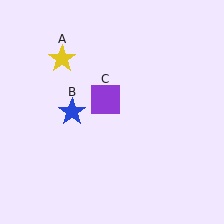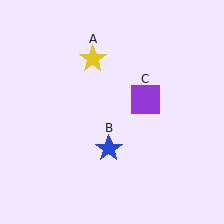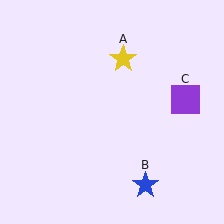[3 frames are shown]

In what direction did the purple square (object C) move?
The purple square (object C) moved right.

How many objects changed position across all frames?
3 objects changed position: yellow star (object A), blue star (object B), purple square (object C).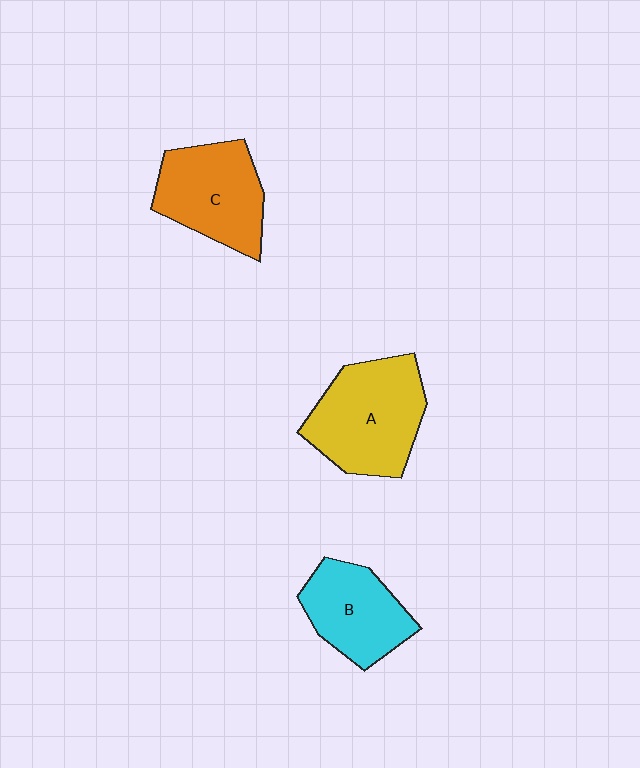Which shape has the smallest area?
Shape B (cyan).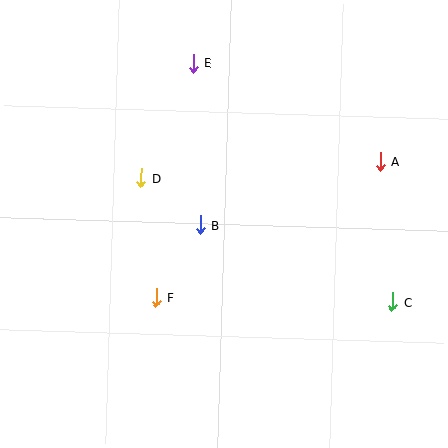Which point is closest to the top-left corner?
Point E is closest to the top-left corner.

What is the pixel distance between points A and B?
The distance between A and B is 191 pixels.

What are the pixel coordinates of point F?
Point F is at (156, 298).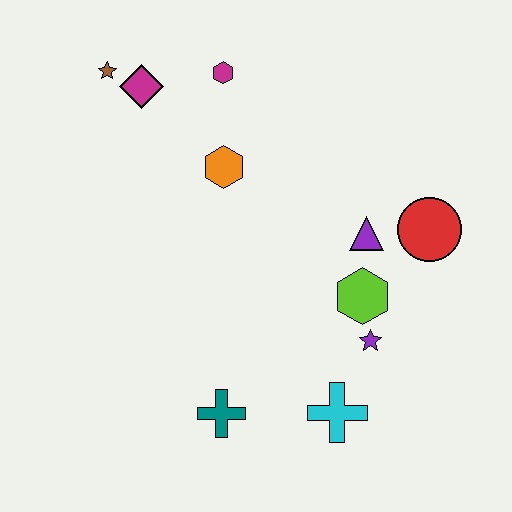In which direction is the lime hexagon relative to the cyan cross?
The lime hexagon is above the cyan cross.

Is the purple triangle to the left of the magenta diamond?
No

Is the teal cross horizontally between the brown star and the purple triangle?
Yes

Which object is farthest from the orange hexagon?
The cyan cross is farthest from the orange hexagon.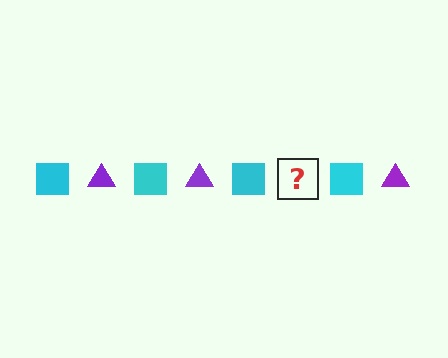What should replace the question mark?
The question mark should be replaced with a purple triangle.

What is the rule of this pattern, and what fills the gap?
The rule is that the pattern alternates between cyan square and purple triangle. The gap should be filled with a purple triangle.